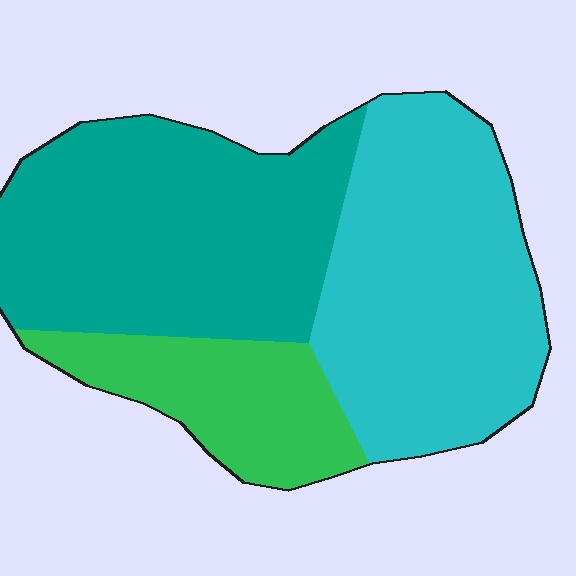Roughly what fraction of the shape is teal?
Teal covers 42% of the shape.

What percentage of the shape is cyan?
Cyan takes up about two fifths (2/5) of the shape.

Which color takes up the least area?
Green, at roughly 20%.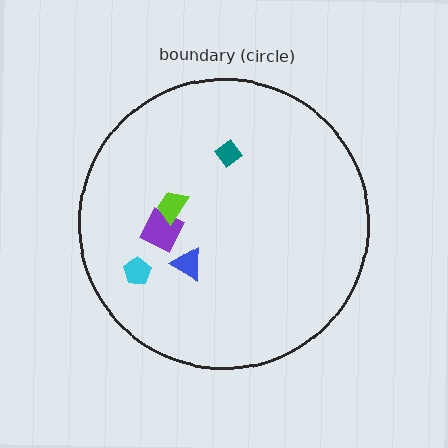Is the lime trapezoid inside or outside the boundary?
Inside.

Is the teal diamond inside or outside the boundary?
Inside.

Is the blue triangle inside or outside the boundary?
Inside.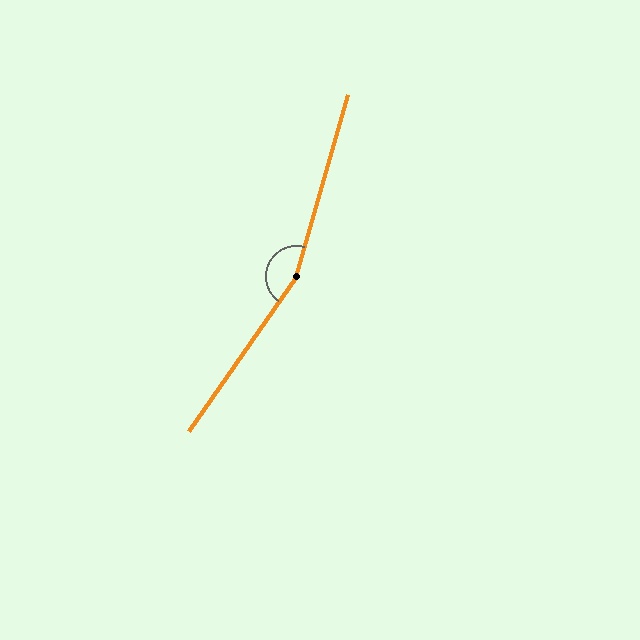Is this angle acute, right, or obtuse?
It is obtuse.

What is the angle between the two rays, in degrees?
Approximately 161 degrees.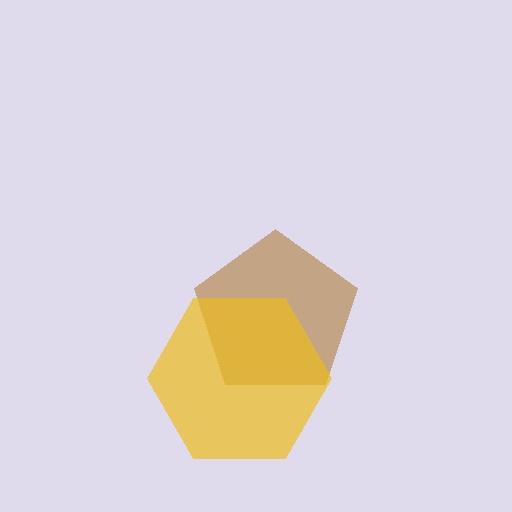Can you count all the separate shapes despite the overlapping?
Yes, there are 2 separate shapes.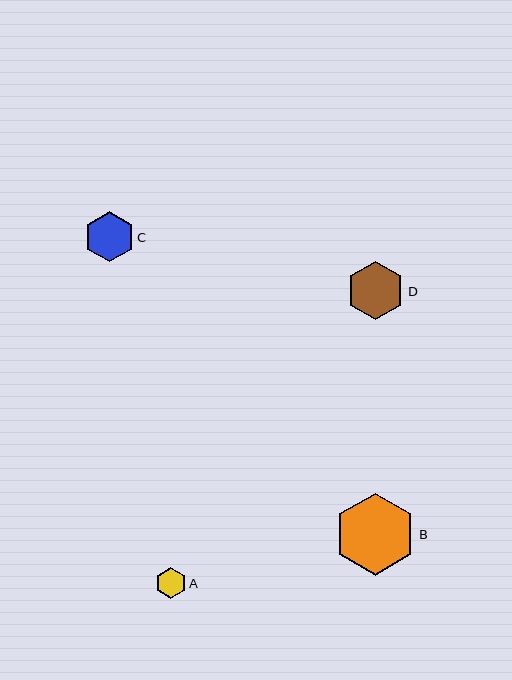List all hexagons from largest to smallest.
From largest to smallest: B, D, C, A.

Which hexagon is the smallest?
Hexagon A is the smallest with a size of approximately 31 pixels.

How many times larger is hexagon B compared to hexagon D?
Hexagon B is approximately 1.4 times the size of hexagon D.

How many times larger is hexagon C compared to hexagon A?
Hexagon C is approximately 1.6 times the size of hexagon A.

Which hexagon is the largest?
Hexagon B is the largest with a size of approximately 82 pixels.